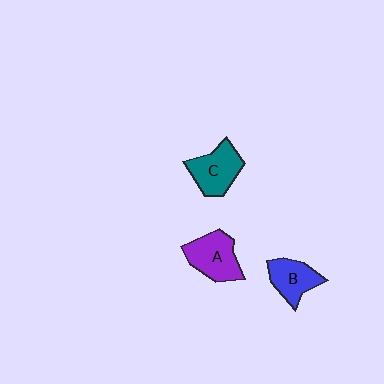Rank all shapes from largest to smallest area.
From largest to smallest: A (purple), C (teal), B (blue).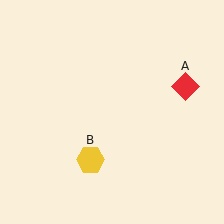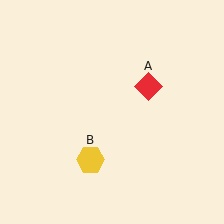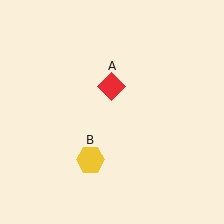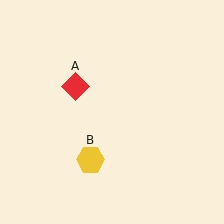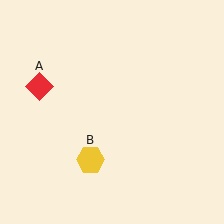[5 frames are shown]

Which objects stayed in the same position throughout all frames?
Yellow hexagon (object B) remained stationary.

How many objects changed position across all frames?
1 object changed position: red diamond (object A).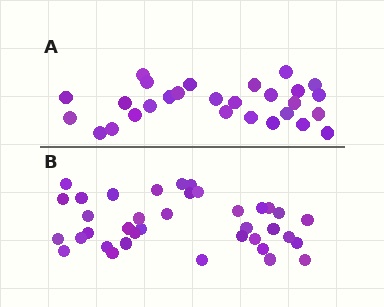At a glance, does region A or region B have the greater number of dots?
Region B (the bottom region) has more dots.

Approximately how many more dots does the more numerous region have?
Region B has roughly 8 or so more dots than region A.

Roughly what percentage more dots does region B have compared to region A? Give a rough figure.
About 30% more.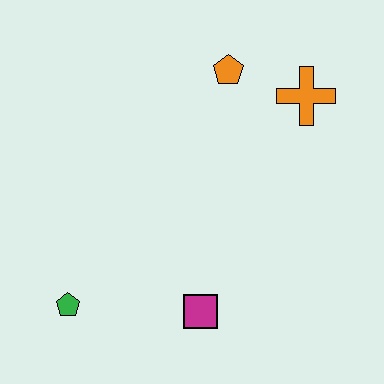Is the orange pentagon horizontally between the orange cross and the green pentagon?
Yes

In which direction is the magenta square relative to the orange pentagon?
The magenta square is below the orange pentagon.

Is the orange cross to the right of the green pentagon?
Yes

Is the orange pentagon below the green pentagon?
No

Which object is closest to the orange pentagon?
The orange cross is closest to the orange pentagon.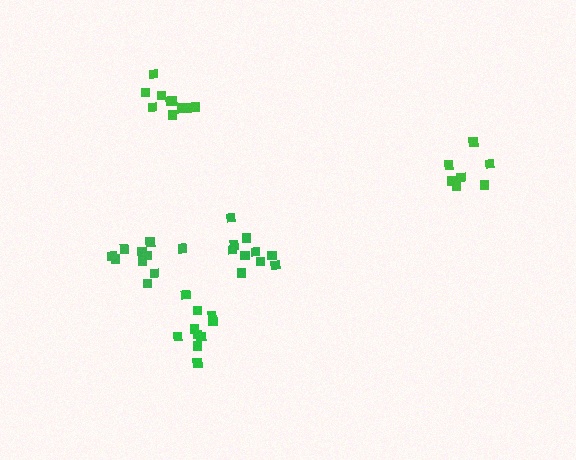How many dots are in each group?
Group 1: 10 dots, Group 2: 7 dots, Group 3: 12 dots, Group 4: 11 dots, Group 5: 11 dots (51 total).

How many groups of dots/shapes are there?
There are 5 groups.